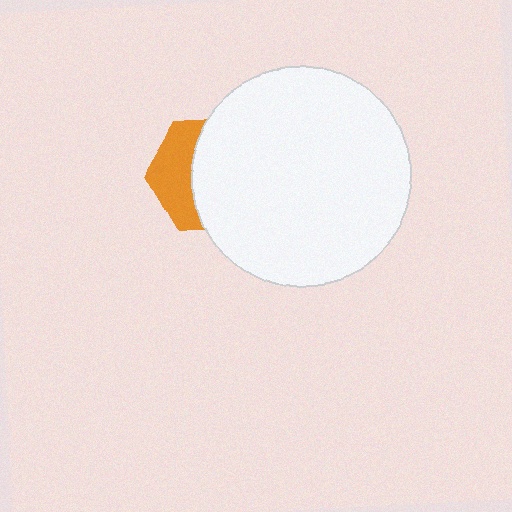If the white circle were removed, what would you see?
You would see the complete orange hexagon.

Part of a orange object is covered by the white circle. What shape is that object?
It is a hexagon.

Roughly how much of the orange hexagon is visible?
A small part of it is visible (roughly 38%).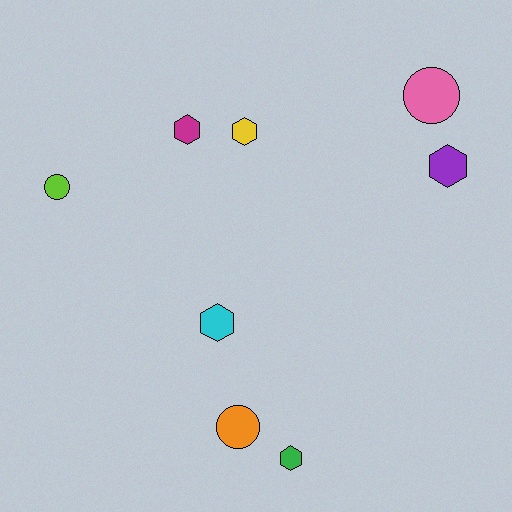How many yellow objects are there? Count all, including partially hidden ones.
There is 1 yellow object.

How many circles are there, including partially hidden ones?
There are 3 circles.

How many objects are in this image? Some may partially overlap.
There are 8 objects.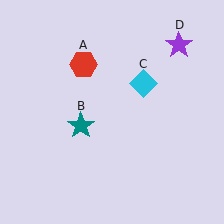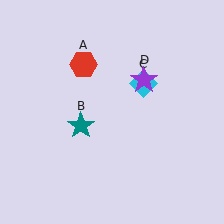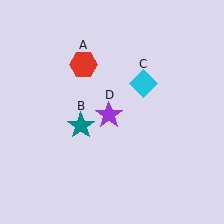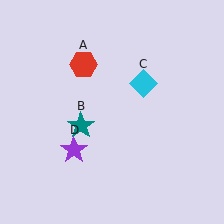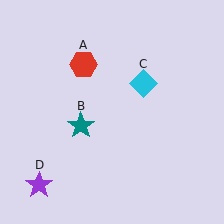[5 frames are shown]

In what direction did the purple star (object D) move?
The purple star (object D) moved down and to the left.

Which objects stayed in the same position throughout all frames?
Red hexagon (object A) and teal star (object B) and cyan diamond (object C) remained stationary.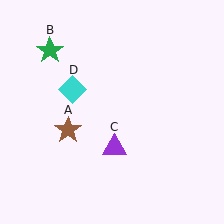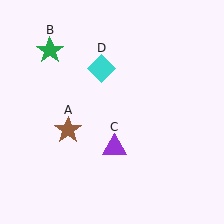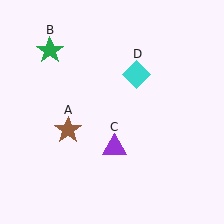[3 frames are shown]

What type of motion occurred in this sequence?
The cyan diamond (object D) rotated clockwise around the center of the scene.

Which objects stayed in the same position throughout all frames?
Brown star (object A) and green star (object B) and purple triangle (object C) remained stationary.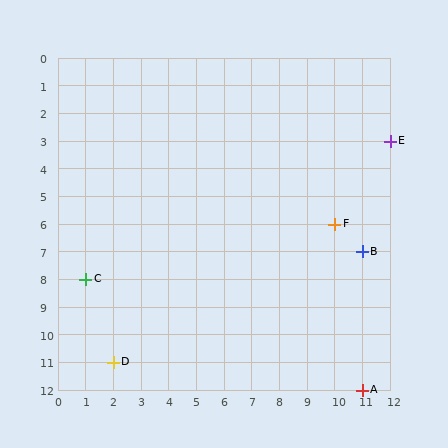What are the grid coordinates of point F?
Point F is at grid coordinates (10, 6).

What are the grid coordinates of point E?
Point E is at grid coordinates (12, 3).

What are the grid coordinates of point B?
Point B is at grid coordinates (11, 7).